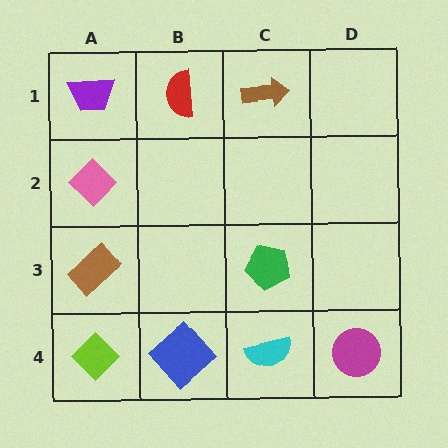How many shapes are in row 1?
3 shapes.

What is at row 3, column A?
A brown rectangle.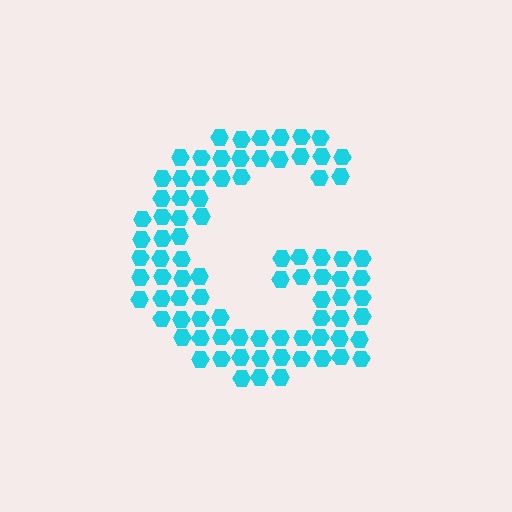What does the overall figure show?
The overall figure shows the letter G.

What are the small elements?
The small elements are hexagons.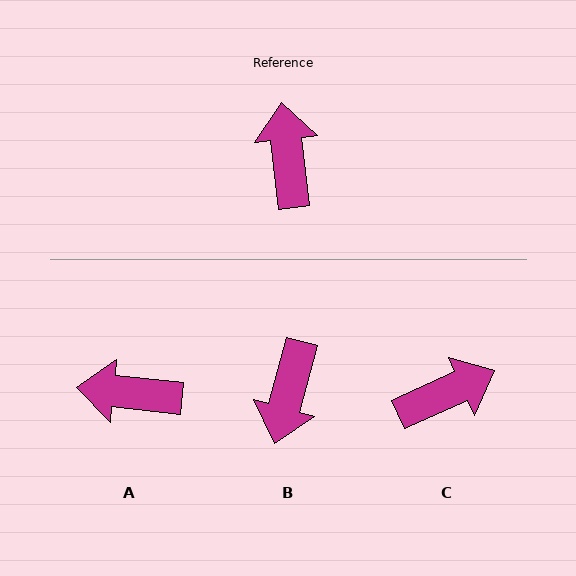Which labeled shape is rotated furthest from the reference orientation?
B, about 158 degrees away.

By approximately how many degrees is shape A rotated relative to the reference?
Approximately 77 degrees counter-clockwise.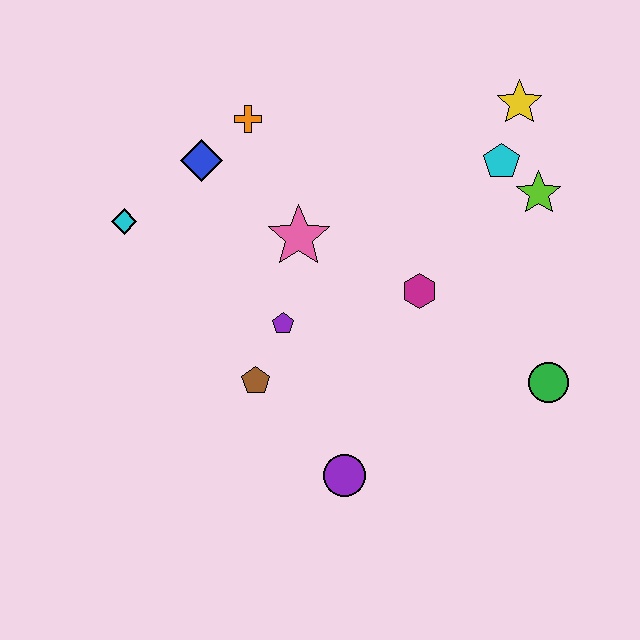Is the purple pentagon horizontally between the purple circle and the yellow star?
No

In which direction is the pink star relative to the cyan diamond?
The pink star is to the right of the cyan diamond.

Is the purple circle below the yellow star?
Yes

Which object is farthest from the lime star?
The cyan diamond is farthest from the lime star.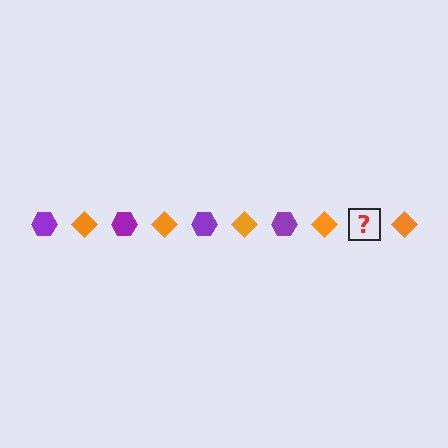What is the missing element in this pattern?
The missing element is a purple hexagon.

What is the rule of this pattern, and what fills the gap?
The rule is that the pattern alternates between purple hexagon and orange diamond. The gap should be filled with a purple hexagon.